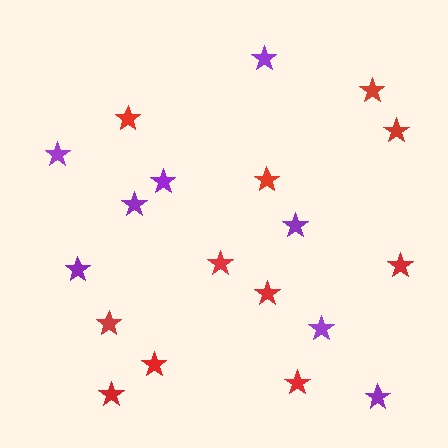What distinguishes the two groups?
There are 2 groups: one group of red stars (11) and one group of purple stars (8).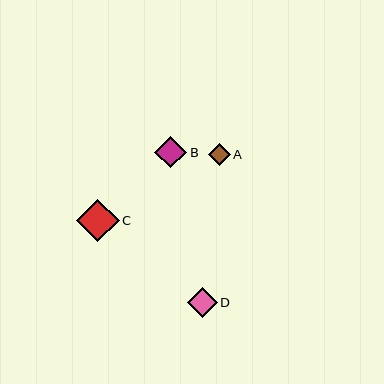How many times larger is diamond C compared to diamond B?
Diamond C is approximately 1.3 times the size of diamond B.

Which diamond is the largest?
Diamond C is the largest with a size of approximately 42 pixels.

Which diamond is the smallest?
Diamond A is the smallest with a size of approximately 22 pixels.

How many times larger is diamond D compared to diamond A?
Diamond D is approximately 1.4 times the size of diamond A.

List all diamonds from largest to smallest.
From largest to smallest: C, B, D, A.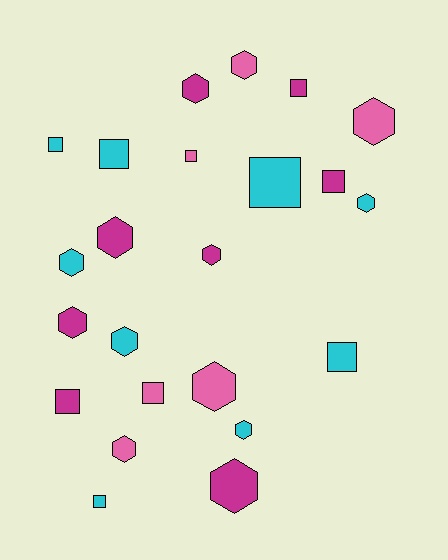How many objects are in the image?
There are 23 objects.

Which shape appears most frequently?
Hexagon, with 13 objects.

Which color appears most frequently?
Cyan, with 9 objects.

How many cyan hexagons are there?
There are 4 cyan hexagons.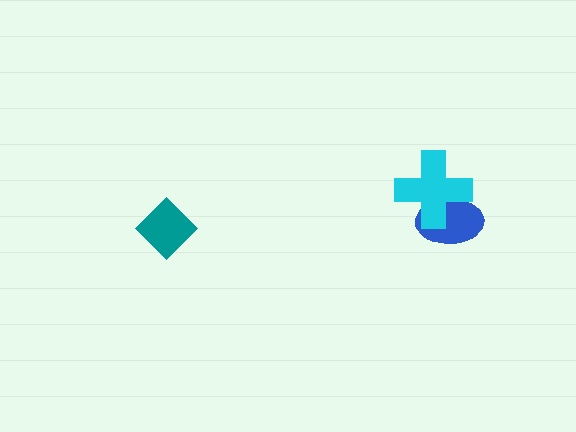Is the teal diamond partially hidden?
No, no other shape covers it.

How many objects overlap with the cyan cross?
1 object overlaps with the cyan cross.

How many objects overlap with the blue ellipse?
1 object overlaps with the blue ellipse.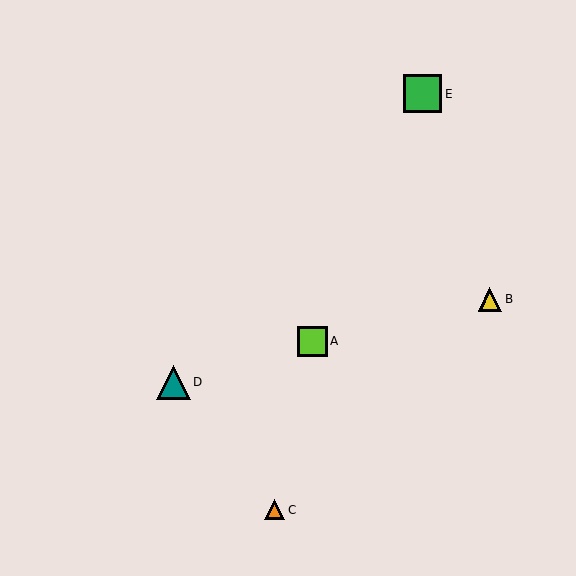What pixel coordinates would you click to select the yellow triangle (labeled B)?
Click at (490, 299) to select the yellow triangle B.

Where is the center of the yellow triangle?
The center of the yellow triangle is at (490, 299).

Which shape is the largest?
The green square (labeled E) is the largest.